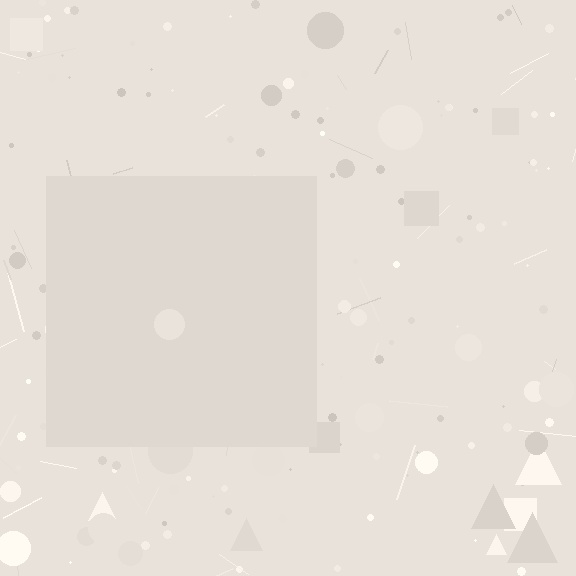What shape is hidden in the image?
A square is hidden in the image.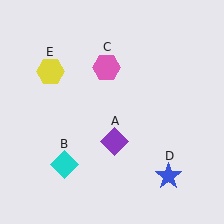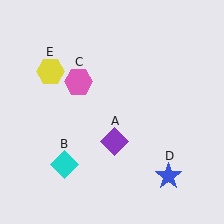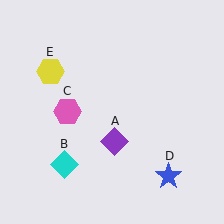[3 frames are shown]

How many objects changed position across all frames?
1 object changed position: pink hexagon (object C).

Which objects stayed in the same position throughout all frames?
Purple diamond (object A) and cyan diamond (object B) and blue star (object D) and yellow hexagon (object E) remained stationary.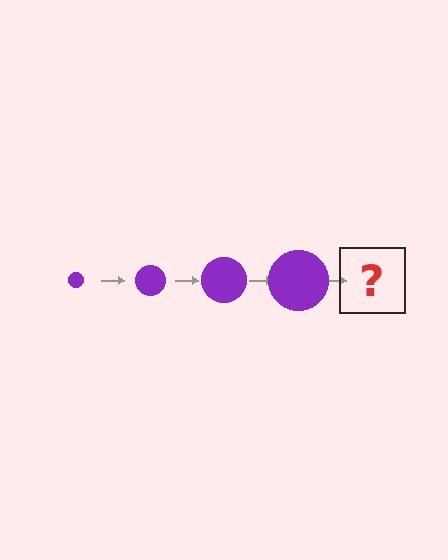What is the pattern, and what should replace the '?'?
The pattern is that the circle gets progressively larger each step. The '?' should be a purple circle, larger than the previous one.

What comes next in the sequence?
The next element should be a purple circle, larger than the previous one.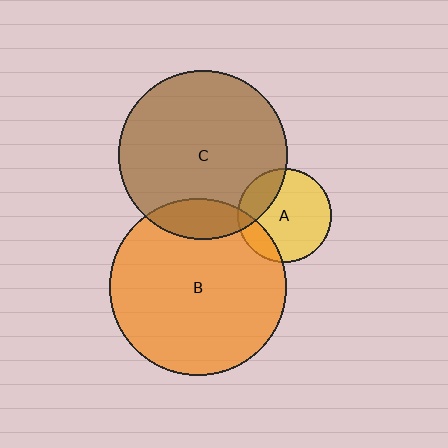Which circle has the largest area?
Circle B (orange).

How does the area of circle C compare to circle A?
Approximately 3.2 times.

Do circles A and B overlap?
Yes.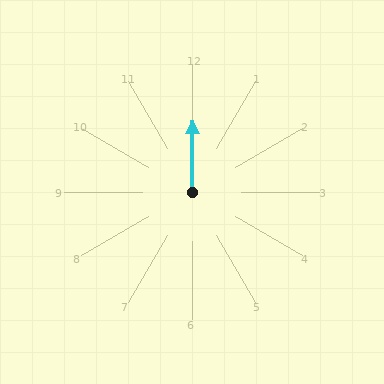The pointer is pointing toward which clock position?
Roughly 12 o'clock.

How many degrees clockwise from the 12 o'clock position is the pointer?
Approximately 0 degrees.